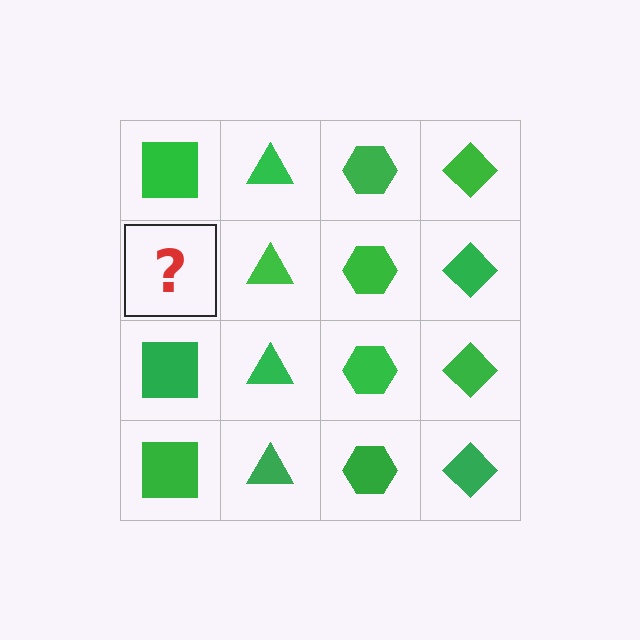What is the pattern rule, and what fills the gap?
The rule is that each column has a consistent shape. The gap should be filled with a green square.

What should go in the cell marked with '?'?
The missing cell should contain a green square.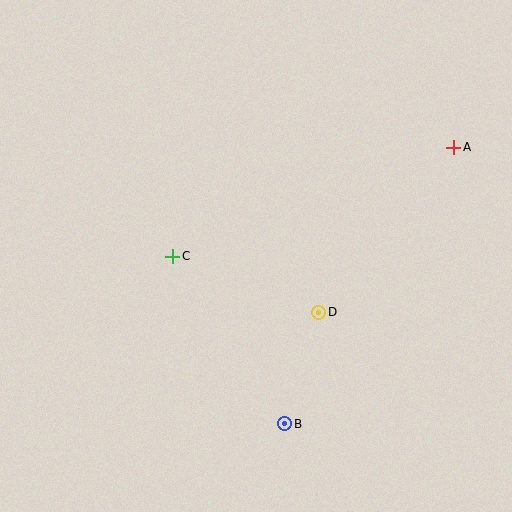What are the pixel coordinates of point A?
Point A is at (454, 147).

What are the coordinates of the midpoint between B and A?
The midpoint between B and A is at (369, 285).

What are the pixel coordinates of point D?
Point D is at (319, 312).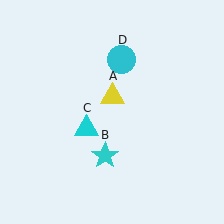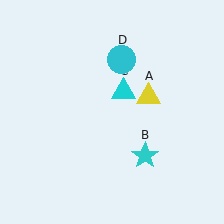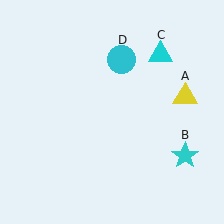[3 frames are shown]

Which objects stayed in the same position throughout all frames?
Cyan circle (object D) remained stationary.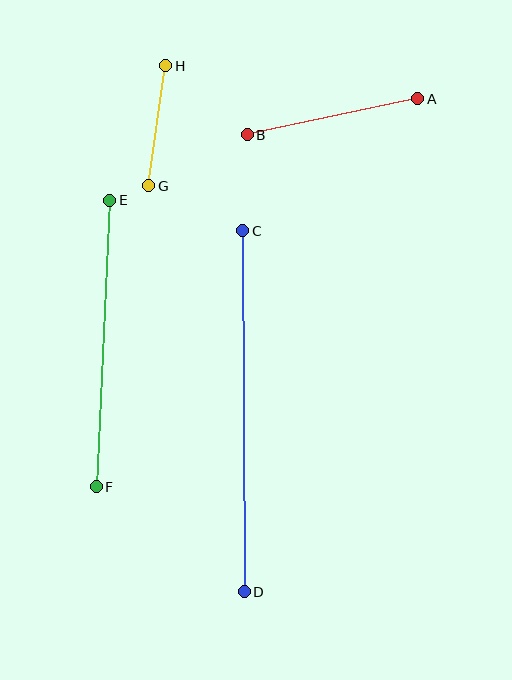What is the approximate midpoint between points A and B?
The midpoint is at approximately (332, 117) pixels.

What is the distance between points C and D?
The distance is approximately 361 pixels.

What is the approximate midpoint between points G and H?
The midpoint is at approximately (157, 126) pixels.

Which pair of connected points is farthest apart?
Points C and D are farthest apart.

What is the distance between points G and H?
The distance is approximately 121 pixels.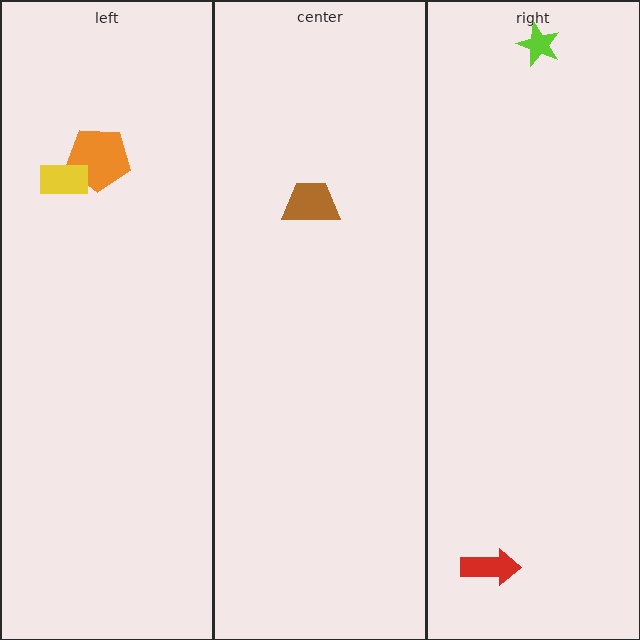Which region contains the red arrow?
The right region.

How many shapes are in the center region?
1.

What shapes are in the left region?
The orange pentagon, the yellow rectangle.